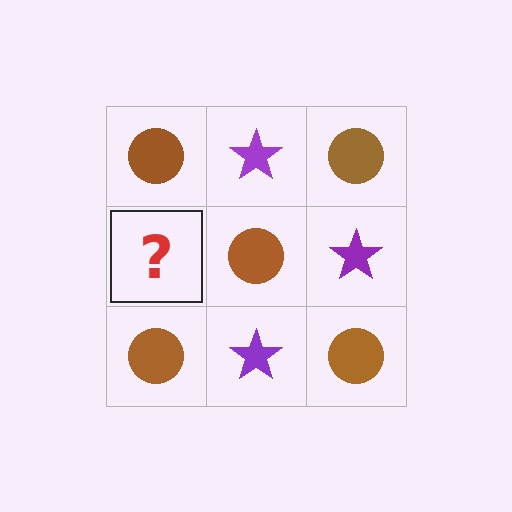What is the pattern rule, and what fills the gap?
The rule is that it alternates brown circle and purple star in a checkerboard pattern. The gap should be filled with a purple star.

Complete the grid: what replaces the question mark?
The question mark should be replaced with a purple star.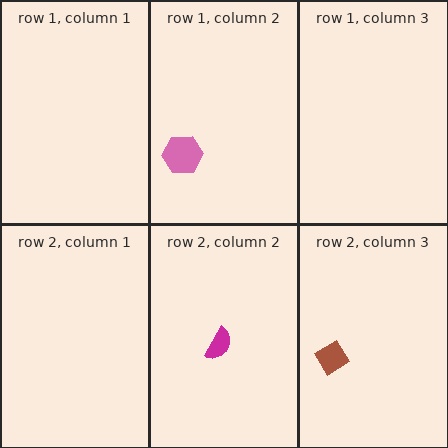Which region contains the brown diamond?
The row 2, column 3 region.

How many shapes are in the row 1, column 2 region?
1.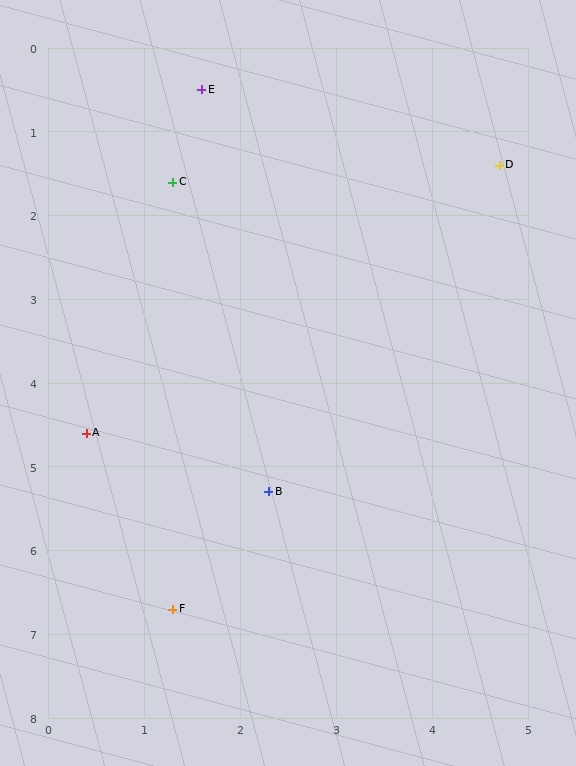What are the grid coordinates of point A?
Point A is at approximately (0.4, 4.6).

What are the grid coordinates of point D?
Point D is at approximately (4.7, 1.4).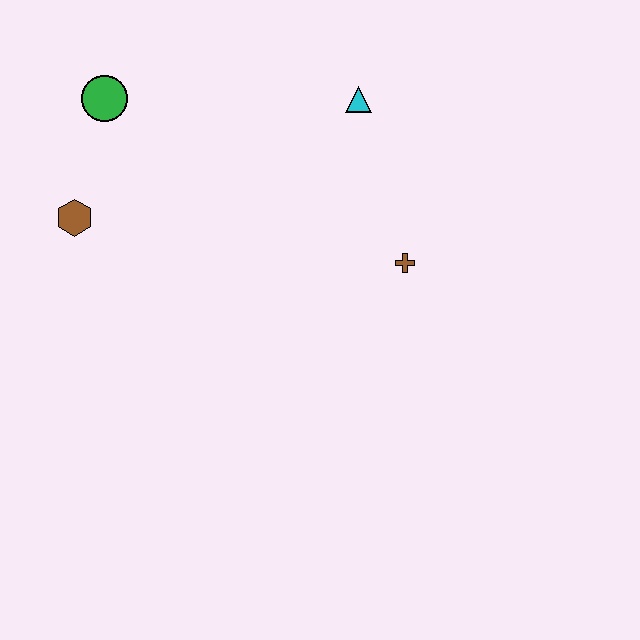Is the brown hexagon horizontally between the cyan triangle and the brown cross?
No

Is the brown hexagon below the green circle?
Yes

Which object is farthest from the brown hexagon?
The brown cross is farthest from the brown hexagon.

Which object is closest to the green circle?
The brown hexagon is closest to the green circle.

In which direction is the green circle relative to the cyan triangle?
The green circle is to the left of the cyan triangle.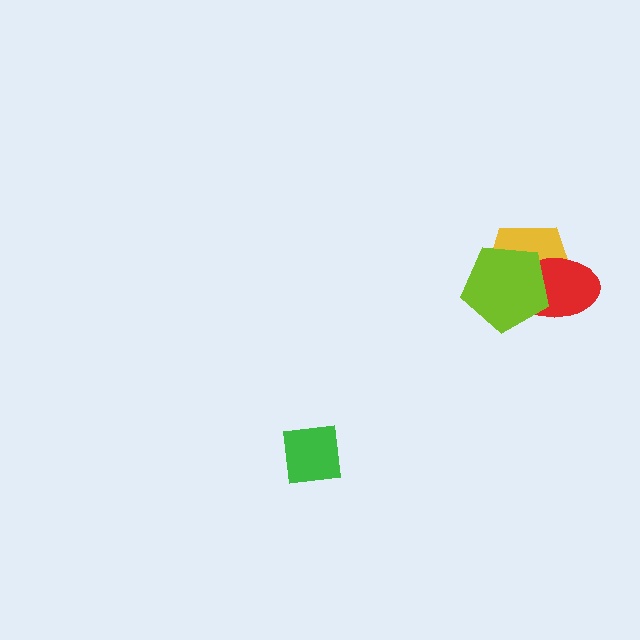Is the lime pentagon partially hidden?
No, no other shape covers it.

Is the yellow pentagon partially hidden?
Yes, it is partially covered by another shape.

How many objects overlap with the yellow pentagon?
2 objects overlap with the yellow pentagon.